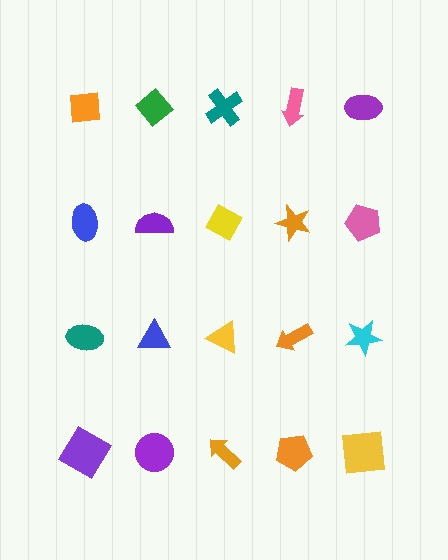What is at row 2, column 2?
A purple semicircle.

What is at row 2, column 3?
A yellow diamond.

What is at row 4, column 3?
An orange arrow.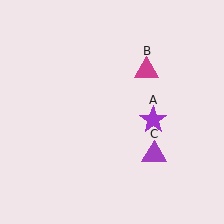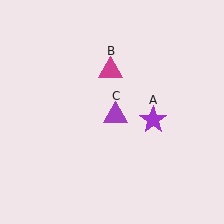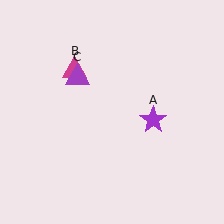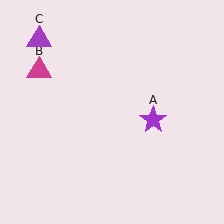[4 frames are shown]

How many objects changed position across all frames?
2 objects changed position: magenta triangle (object B), purple triangle (object C).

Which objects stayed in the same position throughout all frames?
Purple star (object A) remained stationary.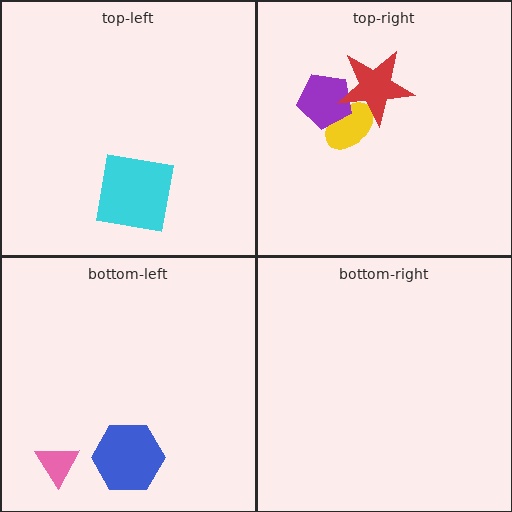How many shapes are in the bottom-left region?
2.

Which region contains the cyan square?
The top-left region.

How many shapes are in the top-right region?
3.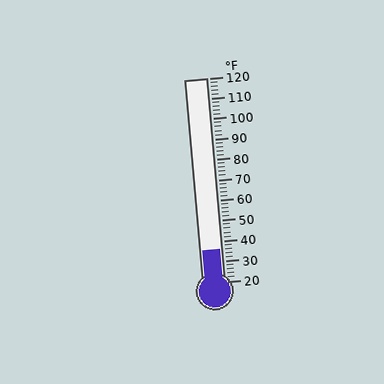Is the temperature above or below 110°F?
The temperature is below 110°F.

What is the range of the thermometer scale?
The thermometer scale ranges from 20°F to 120°F.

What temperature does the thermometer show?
The thermometer shows approximately 36°F.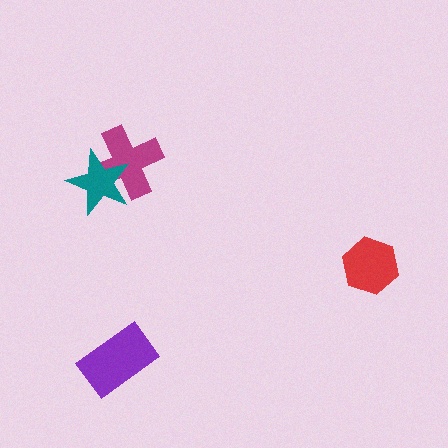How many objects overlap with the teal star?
1 object overlaps with the teal star.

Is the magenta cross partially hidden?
Yes, it is partially covered by another shape.